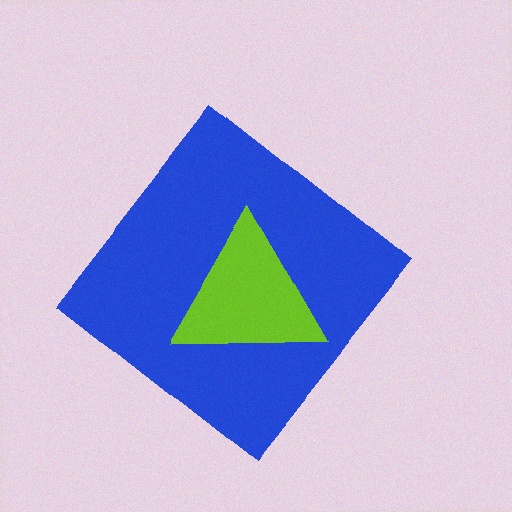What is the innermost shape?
The lime triangle.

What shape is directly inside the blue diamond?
The lime triangle.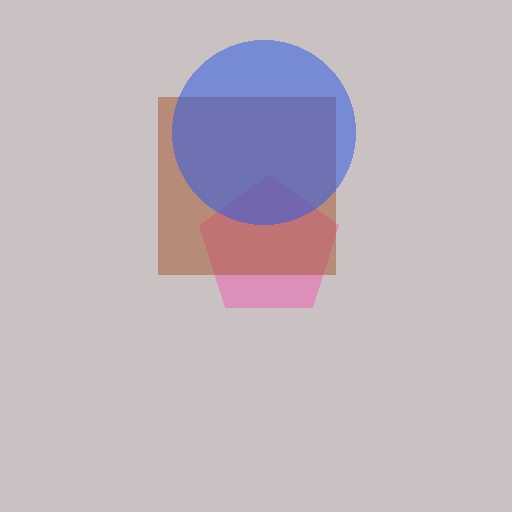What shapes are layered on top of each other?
The layered shapes are: a pink pentagon, a brown square, a blue circle.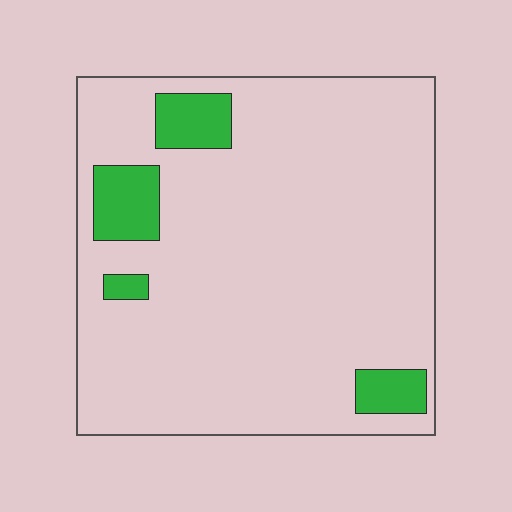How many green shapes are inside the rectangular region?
4.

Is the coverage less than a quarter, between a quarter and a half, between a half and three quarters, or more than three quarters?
Less than a quarter.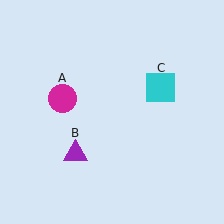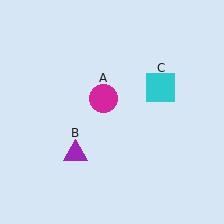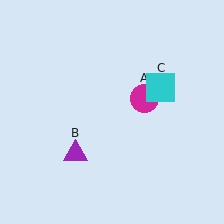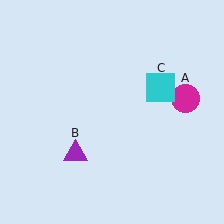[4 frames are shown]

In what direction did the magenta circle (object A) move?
The magenta circle (object A) moved right.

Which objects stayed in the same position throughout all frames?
Purple triangle (object B) and cyan square (object C) remained stationary.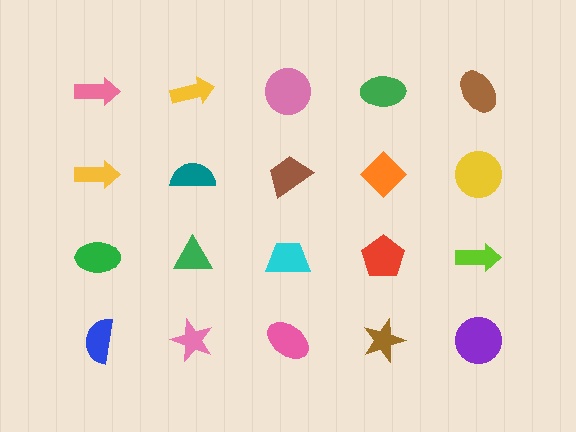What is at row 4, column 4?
A brown star.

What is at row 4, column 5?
A purple circle.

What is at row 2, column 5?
A yellow circle.